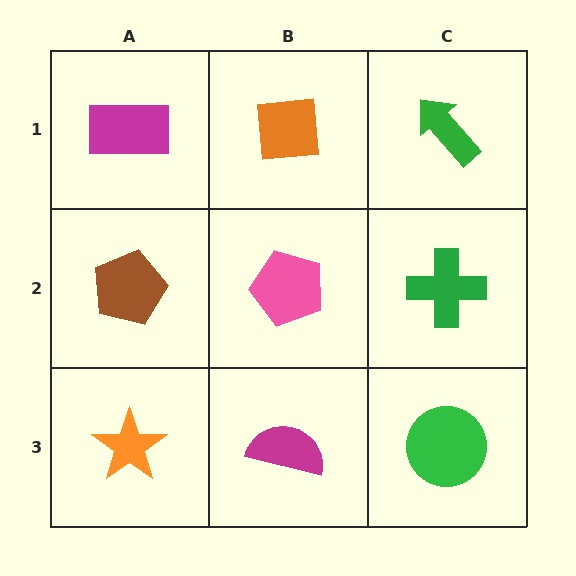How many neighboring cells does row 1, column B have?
3.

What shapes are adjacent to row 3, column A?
A brown pentagon (row 2, column A), a magenta semicircle (row 3, column B).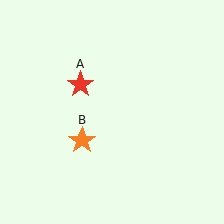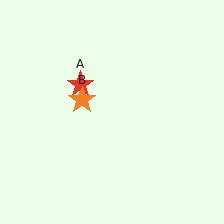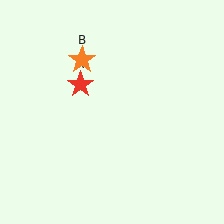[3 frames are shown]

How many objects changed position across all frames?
1 object changed position: orange star (object B).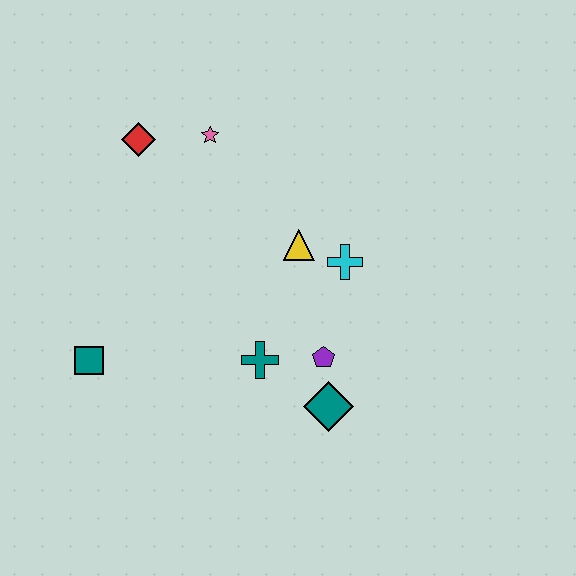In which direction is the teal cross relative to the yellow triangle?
The teal cross is below the yellow triangle.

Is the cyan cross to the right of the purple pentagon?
Yes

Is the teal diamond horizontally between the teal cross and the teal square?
No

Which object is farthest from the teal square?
The cyan cross is farthest from the teal square.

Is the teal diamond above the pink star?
No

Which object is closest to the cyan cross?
The yellow triangle is closest to the cyan cross.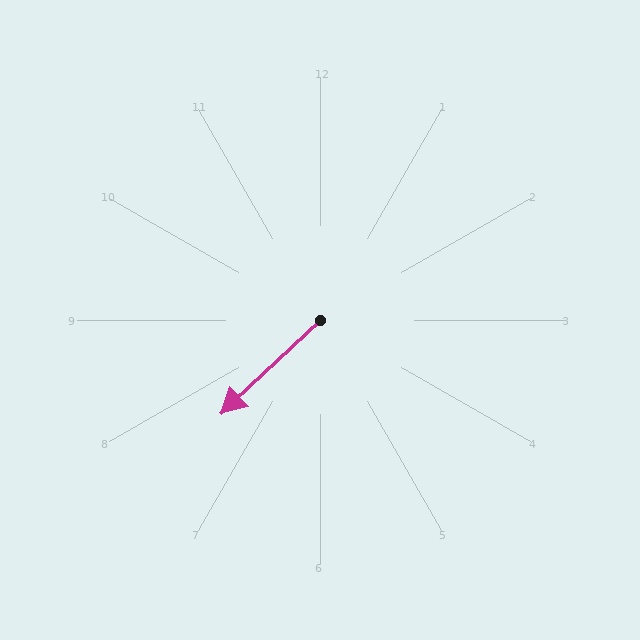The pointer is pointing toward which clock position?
Roughly 8 o'clock.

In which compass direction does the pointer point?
Southwest.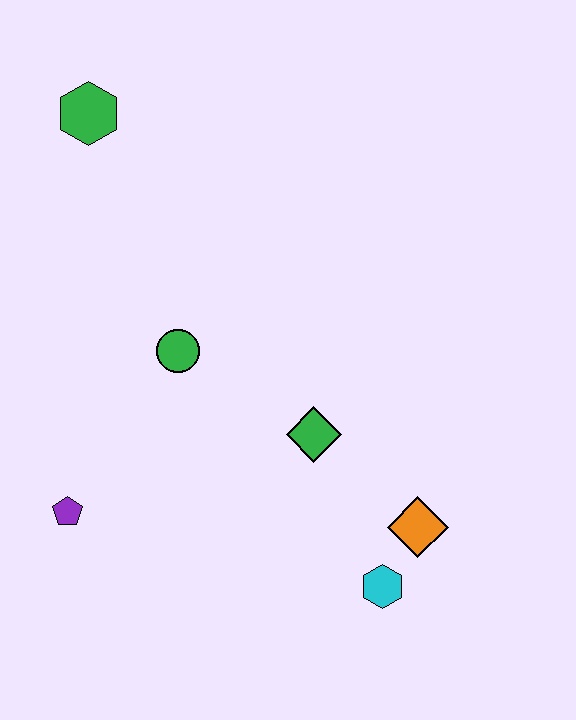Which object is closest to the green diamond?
The orange diamond is closest to the green diamond.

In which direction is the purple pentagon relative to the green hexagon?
The purple pentagon is below the green hexagon.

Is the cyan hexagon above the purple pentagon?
No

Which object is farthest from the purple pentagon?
The green hexagon is farthest from the purple pentagon.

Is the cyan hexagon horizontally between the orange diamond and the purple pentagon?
Yes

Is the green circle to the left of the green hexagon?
No